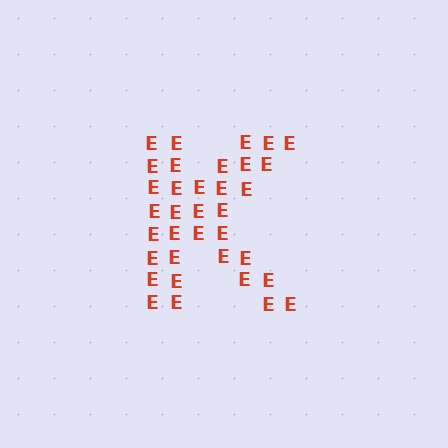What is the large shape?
The large shape is the letter K.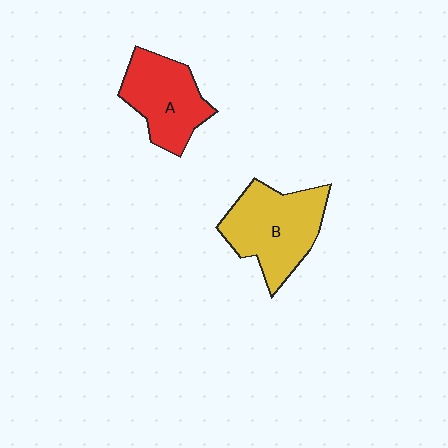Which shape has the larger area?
Shape B (yellow).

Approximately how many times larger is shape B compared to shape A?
Approximately 1.2 times.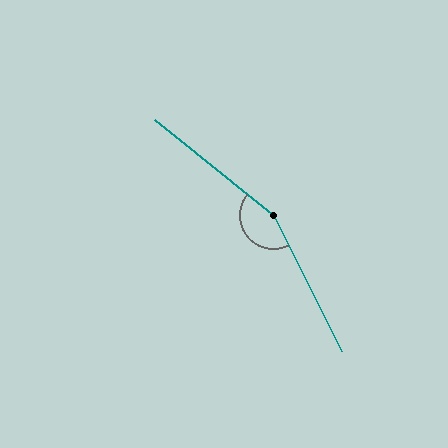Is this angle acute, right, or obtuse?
It is obtuse.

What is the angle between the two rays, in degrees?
Approximately 155 degrees.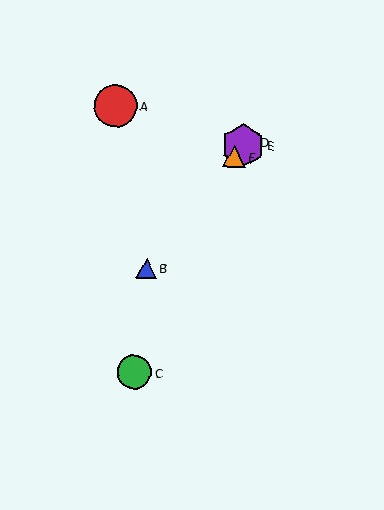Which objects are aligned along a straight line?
Objects B, D, E, F are aligned along a straight line.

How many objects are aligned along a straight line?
4 objects (B, D, E, F) are aligned along a straight line.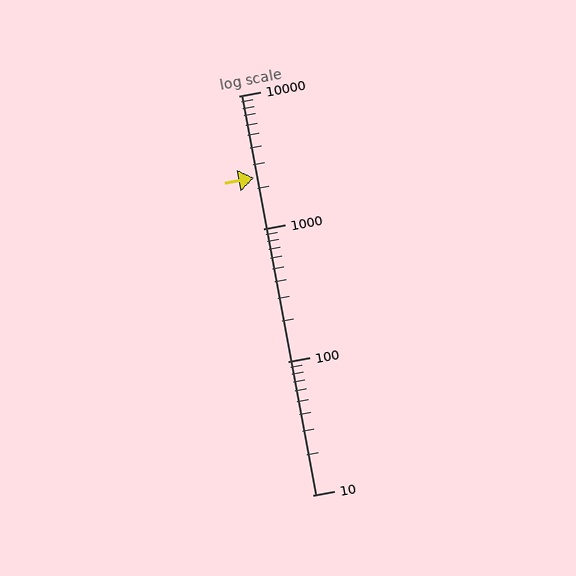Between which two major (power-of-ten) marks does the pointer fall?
The pointer is between 1000 and 10000.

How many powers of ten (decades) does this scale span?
The scale spans 3 decades, from 10 to 10000.